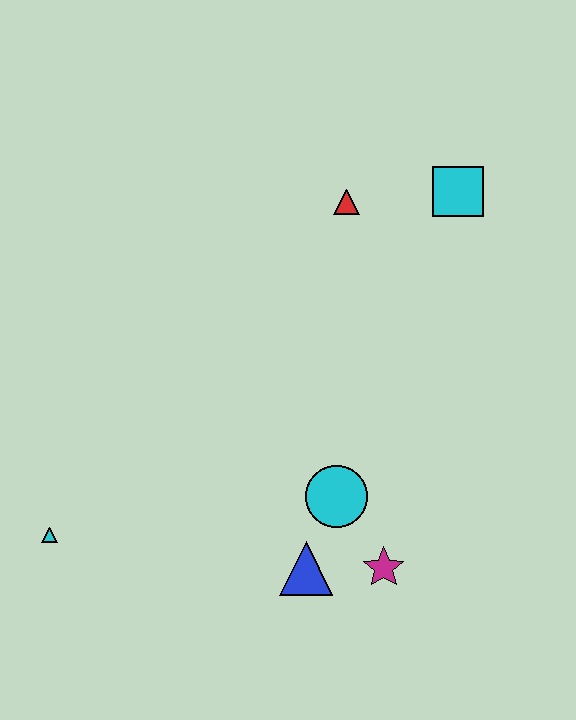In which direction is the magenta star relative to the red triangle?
The magenta star is below the red triangle.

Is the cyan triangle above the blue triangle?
Yes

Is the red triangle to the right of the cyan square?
No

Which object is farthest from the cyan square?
The cyan triangle is farthest from the cyan square.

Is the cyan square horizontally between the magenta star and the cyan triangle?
No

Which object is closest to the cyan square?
The red triangle is closest to the cyan square.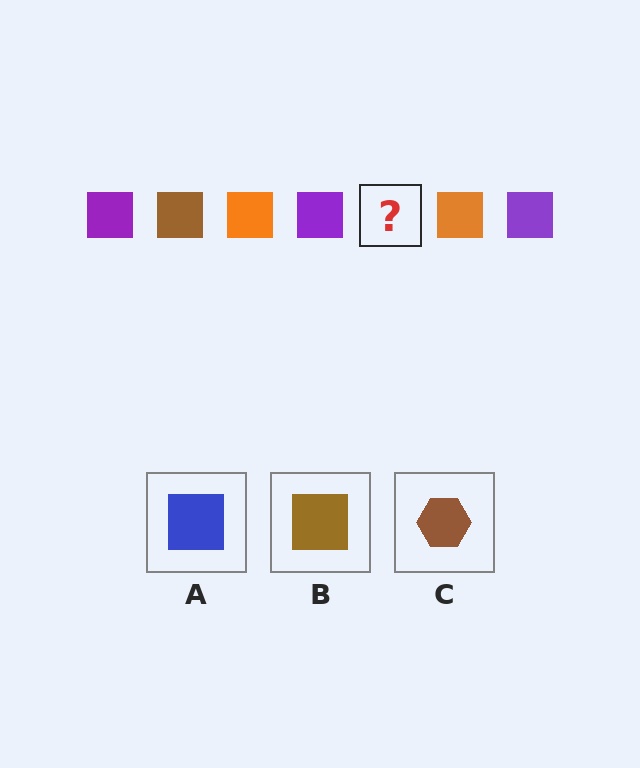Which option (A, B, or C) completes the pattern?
B.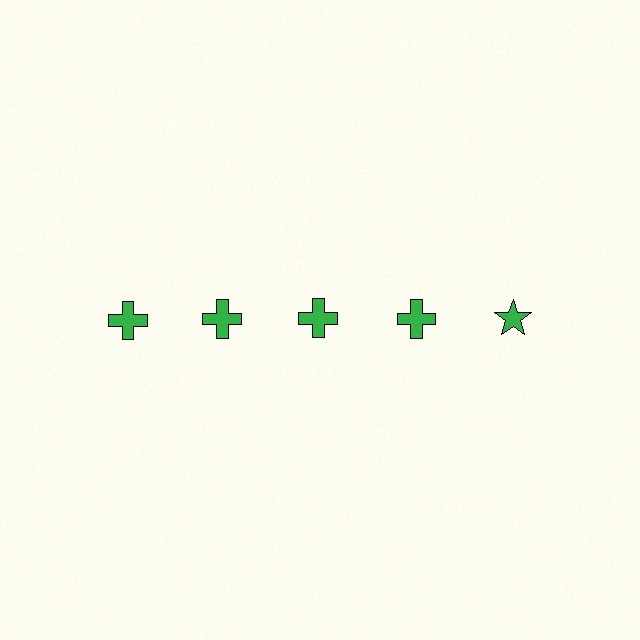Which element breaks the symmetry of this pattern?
The green star in the top row, rightmost column breaks the symmetry. All other shapes are green crosses.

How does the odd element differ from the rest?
It has a different shape: star instead of cross.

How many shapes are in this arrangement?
There are 5 shapes arranged in a grid pattern.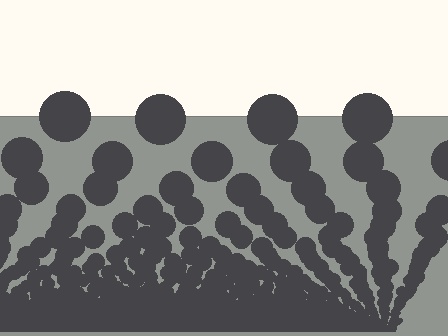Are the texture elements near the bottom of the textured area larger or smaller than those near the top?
Smaller. The gradient is inverted — elements near the bottom are smaller and denser.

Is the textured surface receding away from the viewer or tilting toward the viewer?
The surface appears to tilt toward the viewer. Texture elements get larger and sparser toward the top.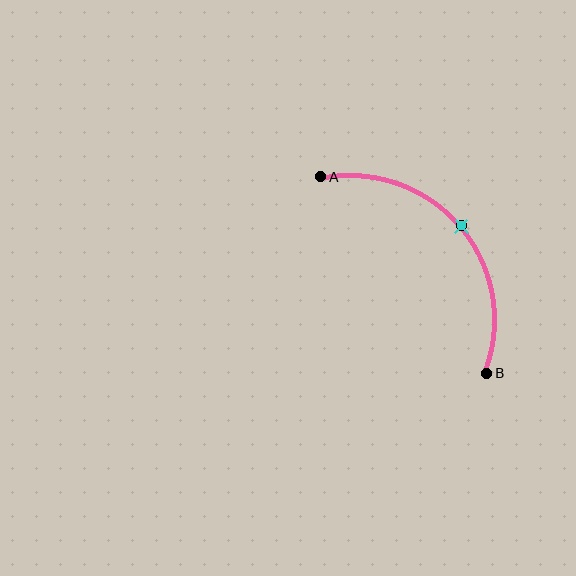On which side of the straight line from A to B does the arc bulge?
The arc bulges above and to the right of the straight line connecting A and B.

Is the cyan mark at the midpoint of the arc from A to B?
Yes. The cyan mark lies on the arc at equal arc-length from both A and B — it is the arc midpoint.